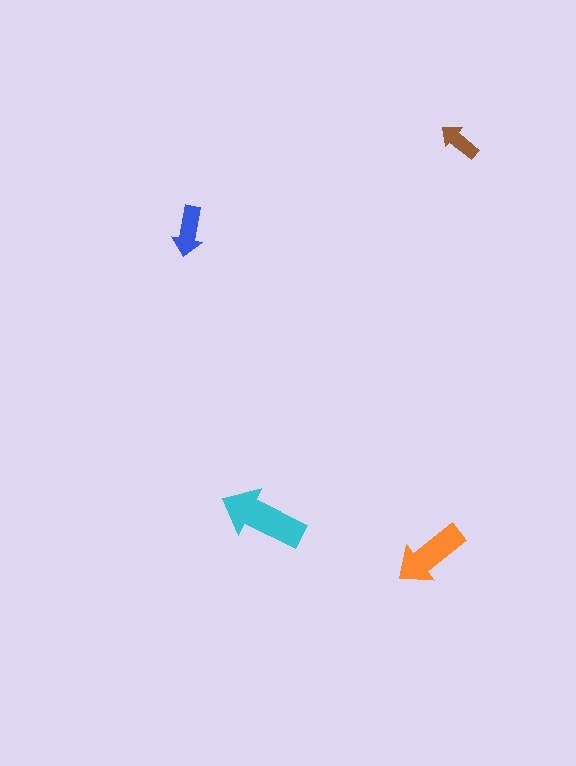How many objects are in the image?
There are 4 objects in the image.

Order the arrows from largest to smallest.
the cyan one, the orange one, the blue one, the brown one.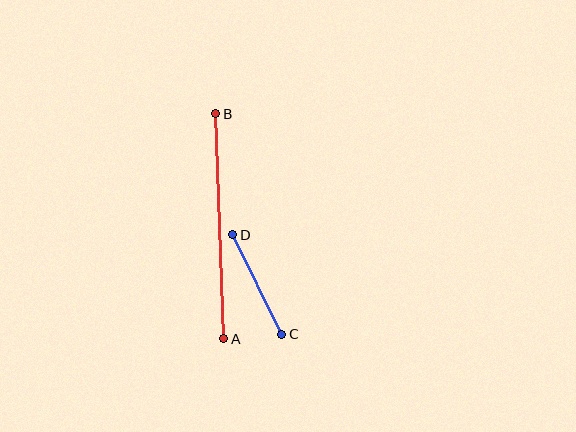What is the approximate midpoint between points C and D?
The midpoint is at approximately (257, 284) pixels.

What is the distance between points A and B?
The distance is approximately 225 pixels.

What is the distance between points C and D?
The distance is approximately 111 pixels.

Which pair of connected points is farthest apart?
Points A and B are farthest apart.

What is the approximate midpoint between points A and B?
The midpoint is at approximately (220, 226) pixels.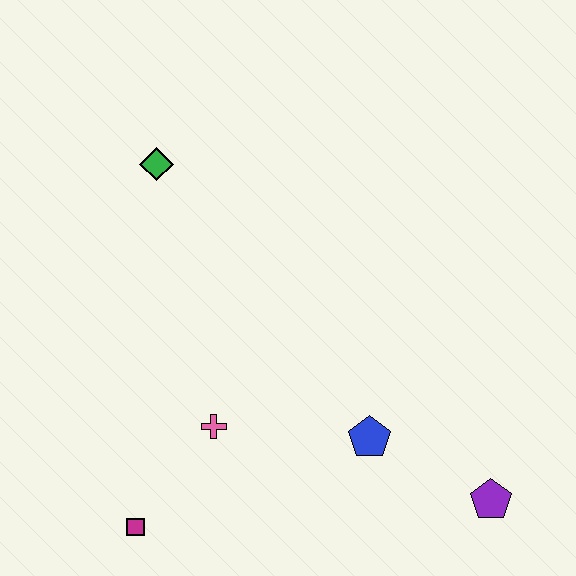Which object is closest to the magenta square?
The pink cross is closest to the magenta square.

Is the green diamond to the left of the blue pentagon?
Yes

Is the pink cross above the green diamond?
No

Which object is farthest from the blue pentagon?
The green diamond is farthest from the blue pentagon.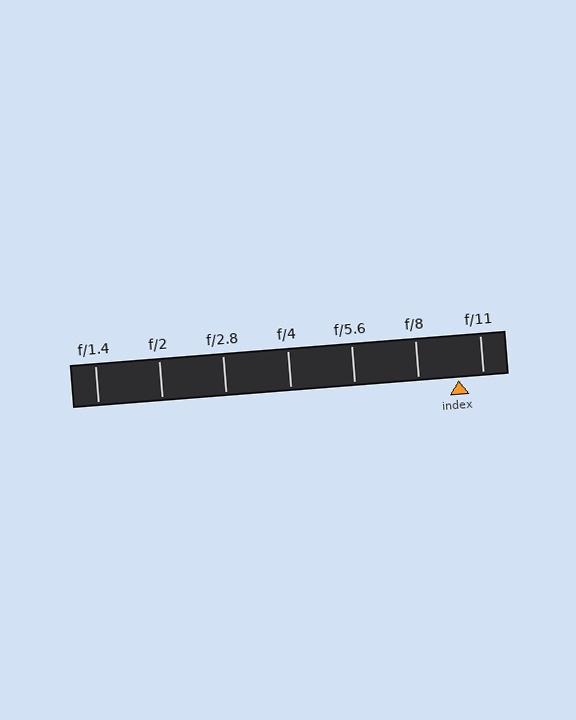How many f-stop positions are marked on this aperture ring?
There are 7 f-stop positions marked.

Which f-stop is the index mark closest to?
The index mark is closest to f/11.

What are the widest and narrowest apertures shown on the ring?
The widest aperture shown is f/1.4 and the narrowest is f/11.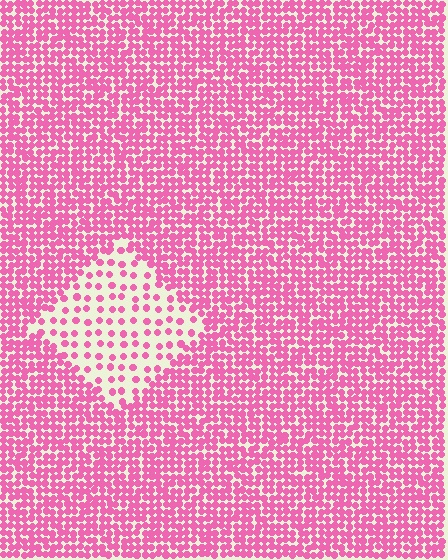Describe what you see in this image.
The image contains small pink elements arranged at two different densities. A diamond-shaped region is visible where the elements are less densely packed than the surrounding area.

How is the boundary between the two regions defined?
The boundary is defined by a change in element density (approximately 2.7x ratio). All elements are the same color, size, and shape.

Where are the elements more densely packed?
The elements are more densely packed outside the diamond boundary.